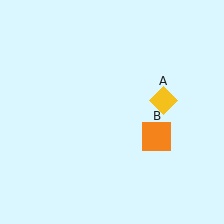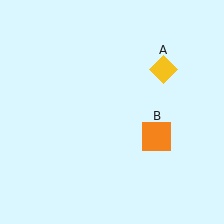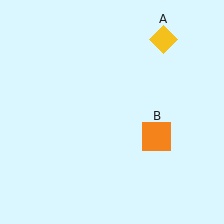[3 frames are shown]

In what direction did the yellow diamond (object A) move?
The yellow diamond (object A) moved up.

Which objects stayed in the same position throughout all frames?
Orange square (object B) remained stationary.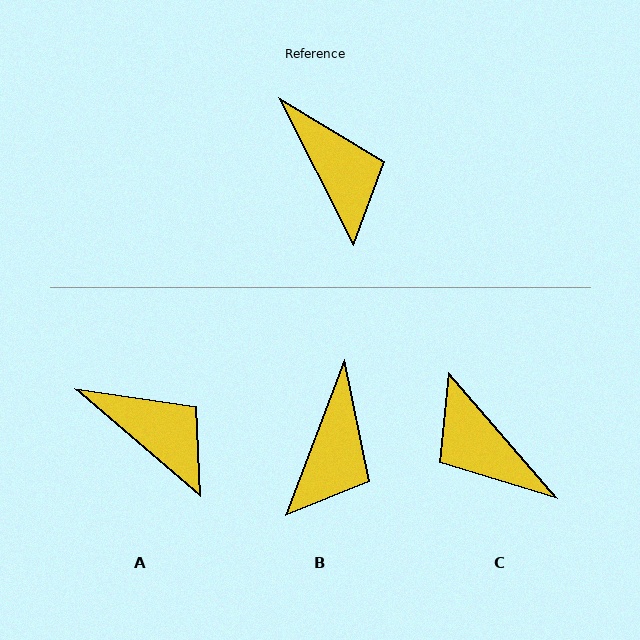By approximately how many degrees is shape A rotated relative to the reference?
Approximately 23 degrees counter-clockwise.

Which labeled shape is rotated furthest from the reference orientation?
C, about 166 degrees away.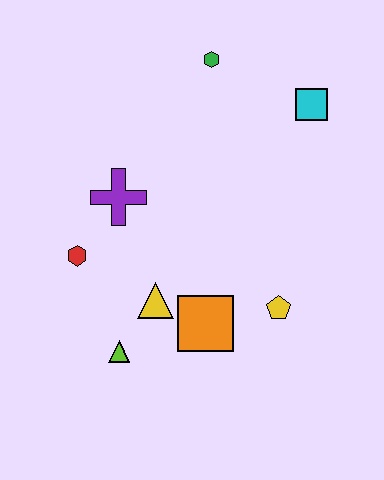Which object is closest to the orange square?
The yellow triangle is closest to the orange square.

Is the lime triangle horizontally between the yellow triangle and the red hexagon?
Yes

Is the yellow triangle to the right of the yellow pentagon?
No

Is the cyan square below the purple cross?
No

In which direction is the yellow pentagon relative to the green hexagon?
The yellow pentagon is below the green hexagon.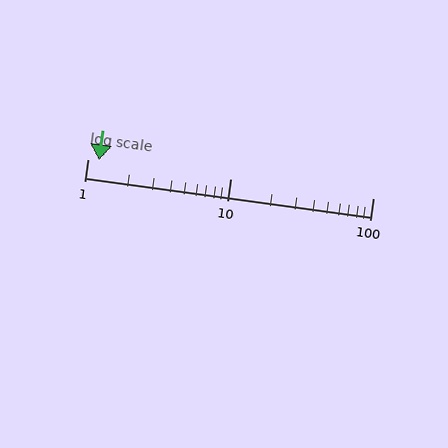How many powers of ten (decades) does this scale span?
The scale spans 2 decades, from 1 to 100.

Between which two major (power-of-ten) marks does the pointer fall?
The pointer is between 1 and 10.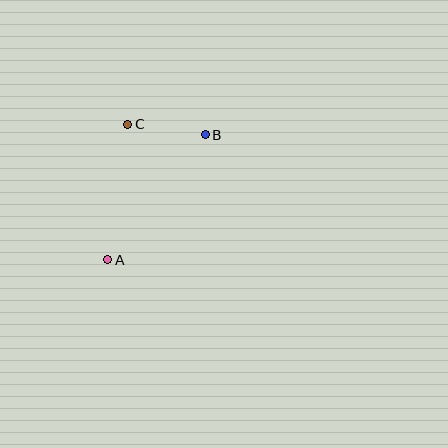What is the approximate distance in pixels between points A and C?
The distance between A and C is approximately 137 pixels.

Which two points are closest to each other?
Points B and C are closest to each other.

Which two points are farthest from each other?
Points A and B are farthest from each other.